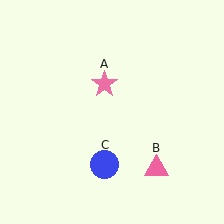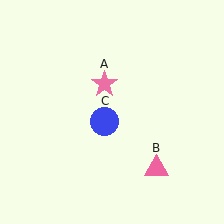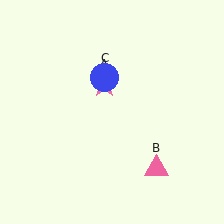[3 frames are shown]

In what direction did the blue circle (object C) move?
The blue circle (object C) moved up.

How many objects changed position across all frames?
1 object changed position: blue circle (object C).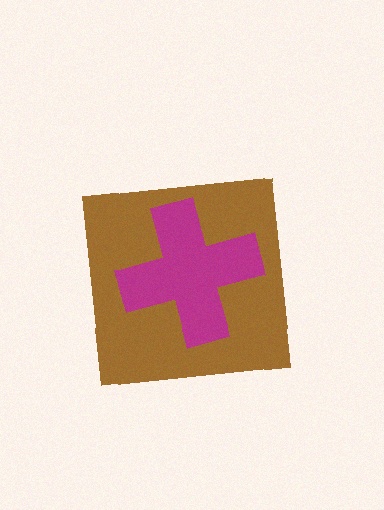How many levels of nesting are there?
2.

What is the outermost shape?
The brown square.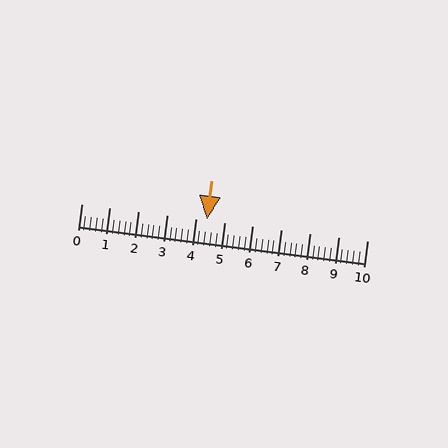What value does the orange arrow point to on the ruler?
The orange arrow points to approximately 4.4.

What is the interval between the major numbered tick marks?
The major tick marks are spaced 1 units apart.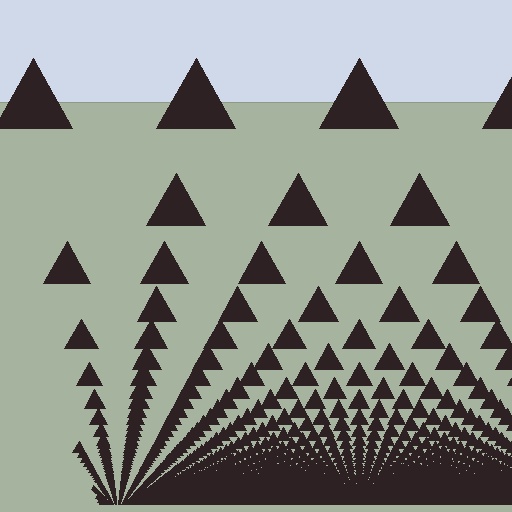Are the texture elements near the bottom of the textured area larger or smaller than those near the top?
Smaller. The gradient is inverted — elements near the bottom are smaller and denser.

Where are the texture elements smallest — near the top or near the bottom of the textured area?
Near the bottom.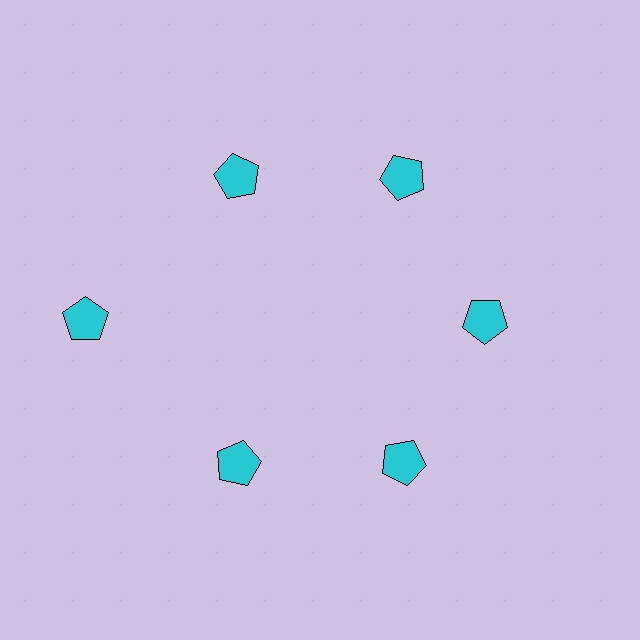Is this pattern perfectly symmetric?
No. The 6 cyan pentagons are arranged in a ring, but one element near the 9 o'clock position is pushed outward from the center, breaking the 6-fold rotational symmetry.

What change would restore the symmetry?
The symmetry would be restored by moving it inward, back onto the ring so that all 6 pentagons sit at equal angles and equal distance from the center.